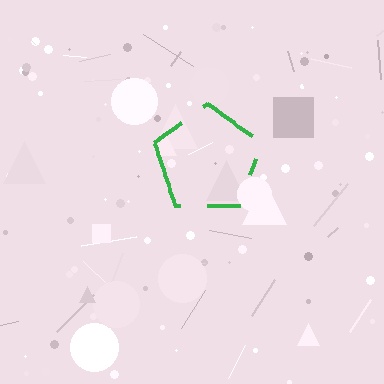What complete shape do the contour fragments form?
The contour fragments form a pentagon.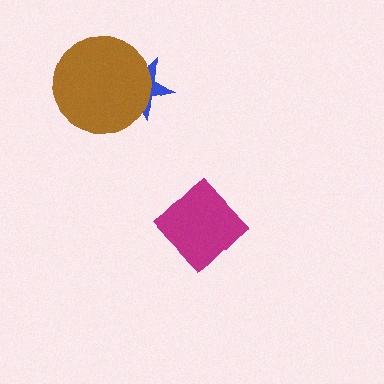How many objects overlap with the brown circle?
1 object overlaps with the brown circle.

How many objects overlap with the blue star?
1 object overlaps with the blue star.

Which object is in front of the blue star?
The brown circle is in front of the blue star.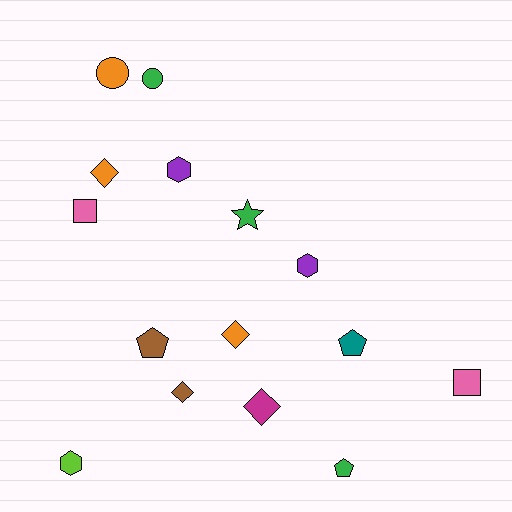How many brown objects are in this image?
There are 2 brown objects.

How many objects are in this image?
There are 15 objects.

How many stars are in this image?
There is 1 star.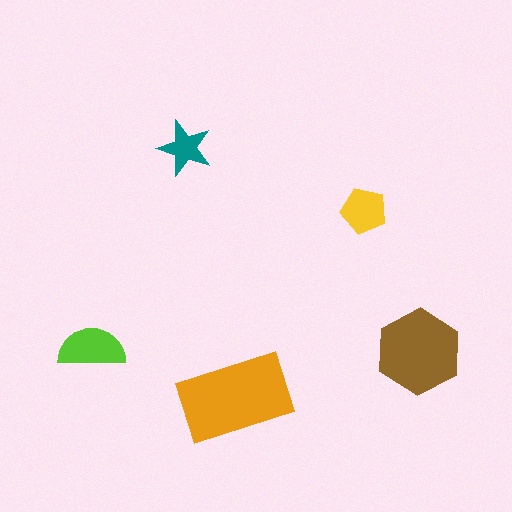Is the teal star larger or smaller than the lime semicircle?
Smaller.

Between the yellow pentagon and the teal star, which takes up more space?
The yellow pentagon.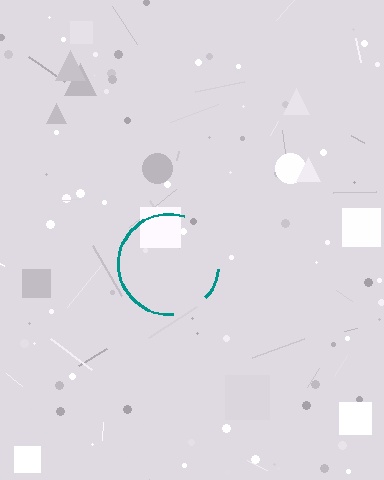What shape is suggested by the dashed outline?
The dashed outline suggests a circle.